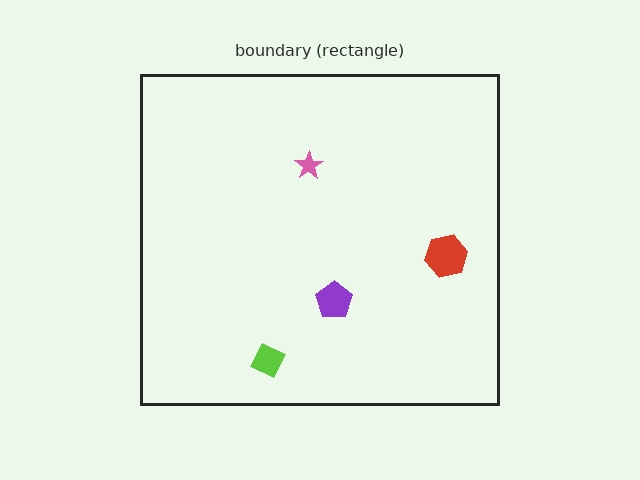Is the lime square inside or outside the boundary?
Inside.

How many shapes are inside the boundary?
4 inside, 0 outside.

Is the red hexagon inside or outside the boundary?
Inside.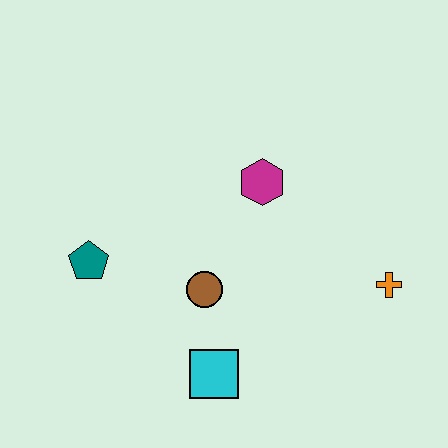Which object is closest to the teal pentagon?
The brown circle is closest to the teal pentagon.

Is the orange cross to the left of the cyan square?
No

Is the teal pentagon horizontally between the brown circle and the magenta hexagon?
No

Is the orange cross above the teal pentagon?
No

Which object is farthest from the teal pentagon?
The orange cross is farthest from the teal pentagon.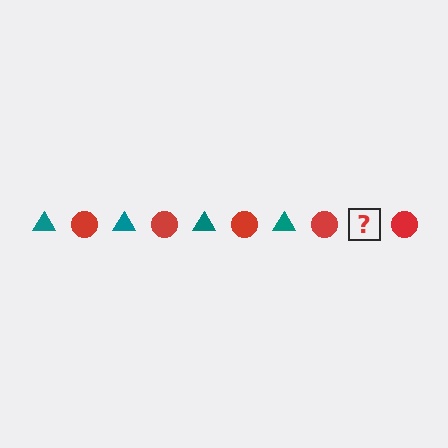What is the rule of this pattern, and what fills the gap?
The rule is that the pattern alternates between teal triangle and red circle. The gap should be filled with a teal triangle.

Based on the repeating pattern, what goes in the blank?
The blank should be a teal triangle.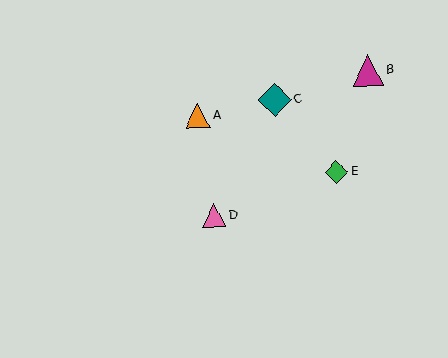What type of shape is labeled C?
Shape C is a teal diamond.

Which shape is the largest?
The teal diamond (labeled C) is the largest.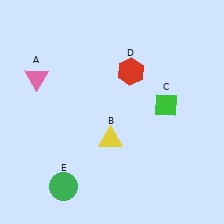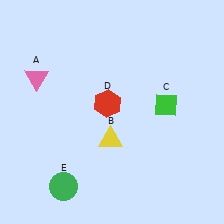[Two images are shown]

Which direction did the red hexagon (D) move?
The red hexagon (D) moved down.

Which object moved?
The red hexagon (D) moved down.